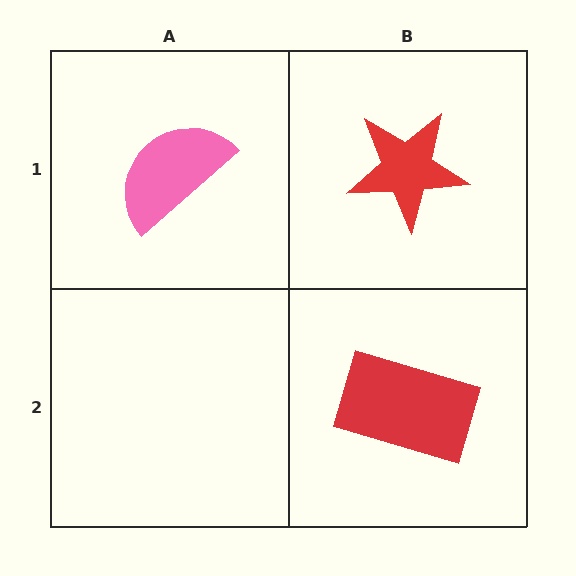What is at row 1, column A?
A pink semicircle.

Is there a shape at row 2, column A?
No, that cell is empty.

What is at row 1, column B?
A red star.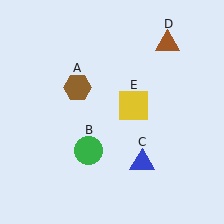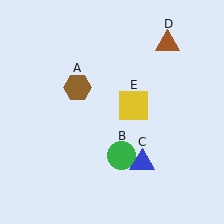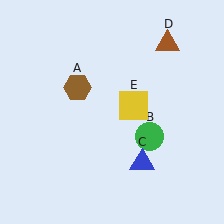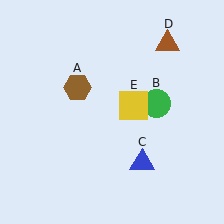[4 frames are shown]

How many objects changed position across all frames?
1 object changed position: green circle (object B).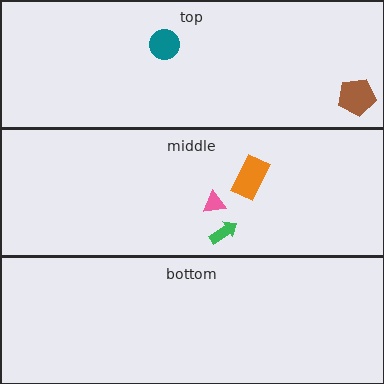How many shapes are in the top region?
2.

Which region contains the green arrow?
The middle region.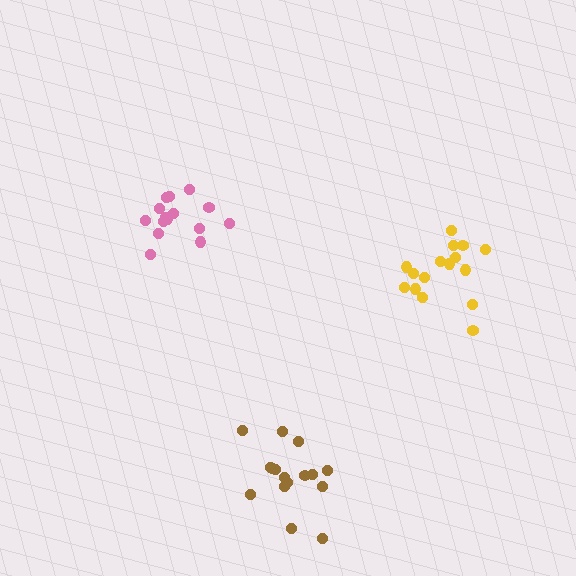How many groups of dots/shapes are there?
There are 3 groups.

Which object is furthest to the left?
The pink cluster is leftmost.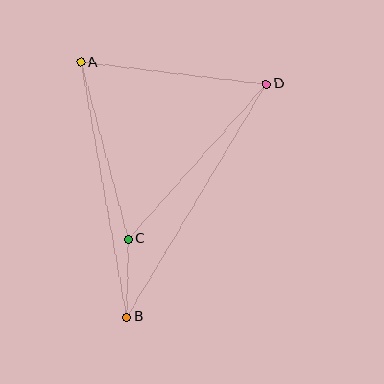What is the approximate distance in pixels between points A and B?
The distance between A and B is approximately 259 pixels.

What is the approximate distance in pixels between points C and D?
The distance between C and D is approximately 207 pixels.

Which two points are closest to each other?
Points B and C are closest to each other.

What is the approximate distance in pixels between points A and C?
The distance between A and C is approximately 183 pixels.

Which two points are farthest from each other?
Points B and D are farthest from each other.